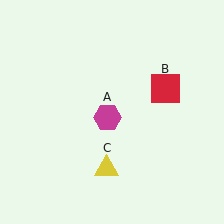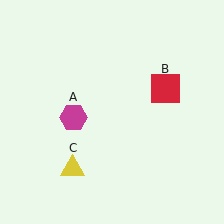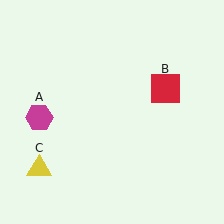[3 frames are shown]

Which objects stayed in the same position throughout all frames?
Red square (object B) remained stationary.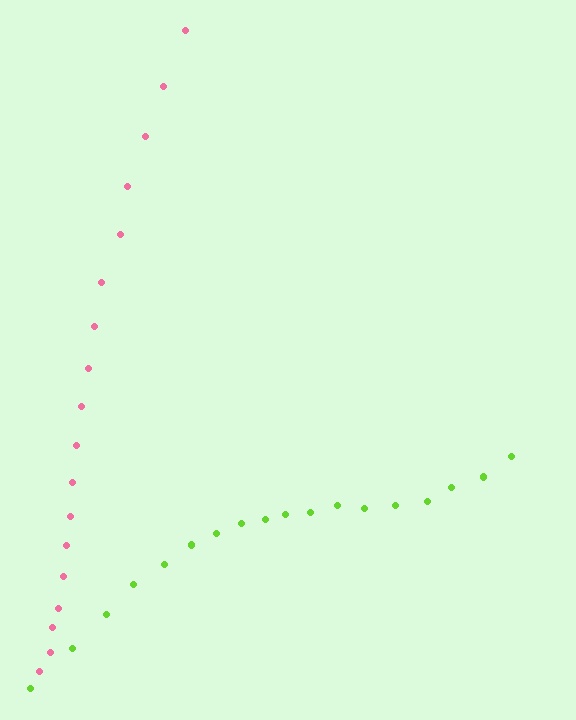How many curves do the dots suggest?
There are 2 distinct paths.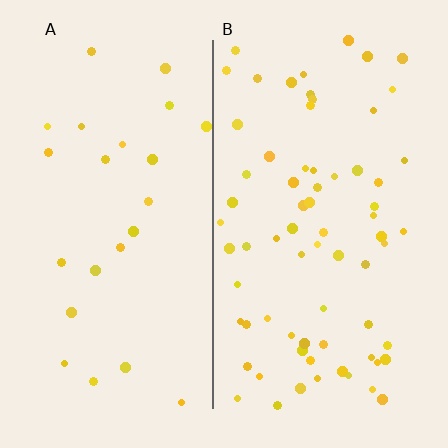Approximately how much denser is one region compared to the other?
Approximately 2.9× — region B over region A.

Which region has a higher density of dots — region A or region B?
B (the right).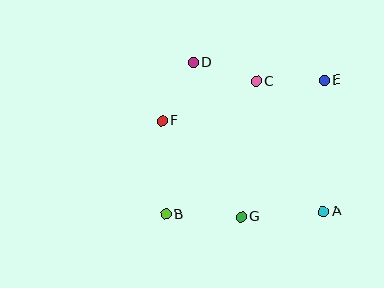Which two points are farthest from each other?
Points B and E are farthest from each other.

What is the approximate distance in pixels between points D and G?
The distance between D and G is approximately 162 pixels.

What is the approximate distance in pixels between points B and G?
The distance between B and G is approximately 76 pixels.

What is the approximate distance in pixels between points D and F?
The distance between D and F is approximately 66 pixels.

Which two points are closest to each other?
Points C and D are closest to each other.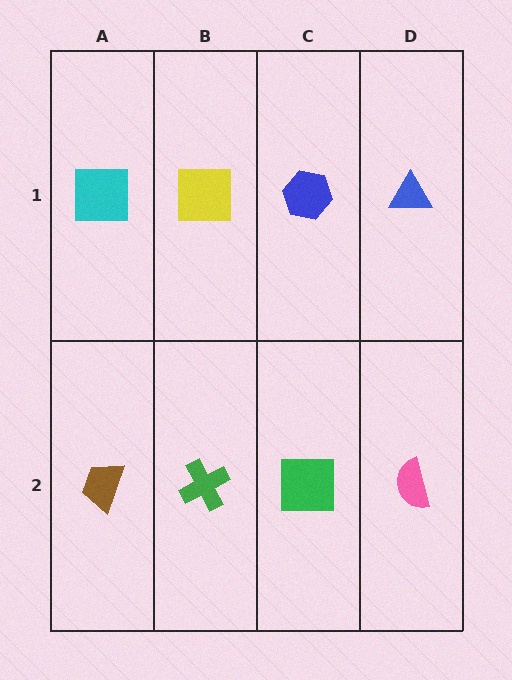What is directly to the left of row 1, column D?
A blue hexagon.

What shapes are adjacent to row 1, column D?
A pink semicircle (row 2, column D), a blue hexagon (row 1, column C).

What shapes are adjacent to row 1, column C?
A green square (row 2, column C), a yellow square (row 1, column B), a blue triangle (row 1, column D).